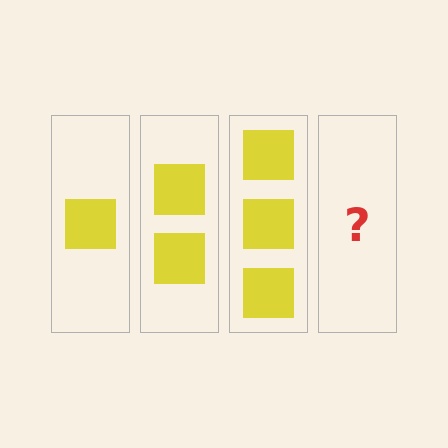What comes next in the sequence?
The next element should be 4 squares.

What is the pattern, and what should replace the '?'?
The pattern is that each step adds one more square. The '?' should be 4 squares.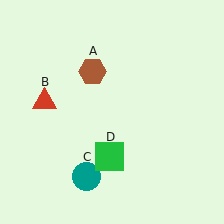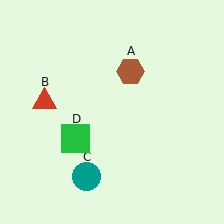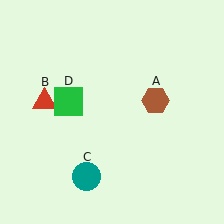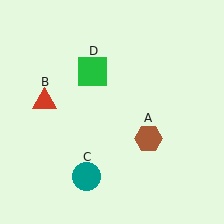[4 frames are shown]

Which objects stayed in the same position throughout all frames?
Red triangle (object B) and teal circle (object C) remained stationary.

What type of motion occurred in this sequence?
The brown hexagon (object A), green square (object D) rotated clockwise around the center of the scene.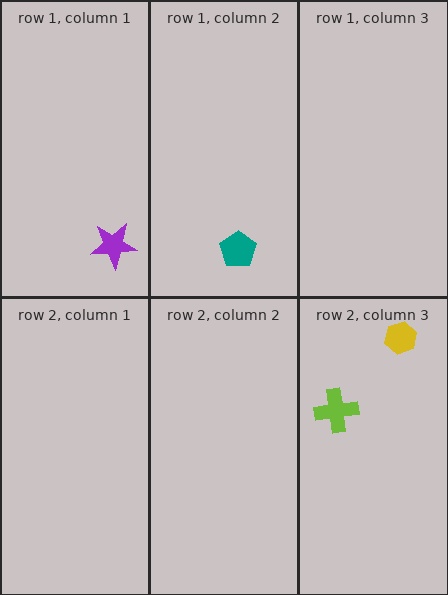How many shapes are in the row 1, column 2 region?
1.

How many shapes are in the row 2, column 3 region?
2.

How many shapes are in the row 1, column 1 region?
1.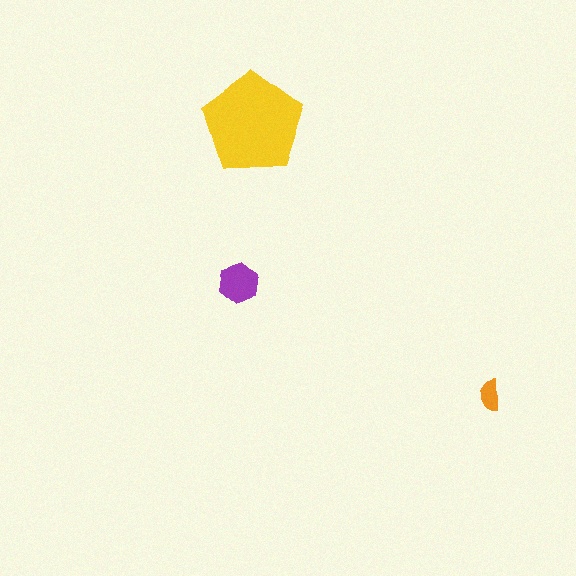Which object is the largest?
The yellow pentagon.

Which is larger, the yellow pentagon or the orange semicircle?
The yellow pentagon.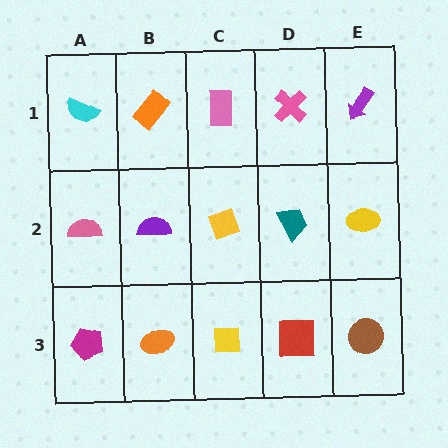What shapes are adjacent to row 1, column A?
A pink semicircle (row 2, column A), an orange rectangle (row 1, column B).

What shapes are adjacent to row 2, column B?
An orange rectangle (row 1, column B), an orange ellipse (row 3, column B), a pink semicircle (row 2, column A), a yellow diamond (row 2, column C).